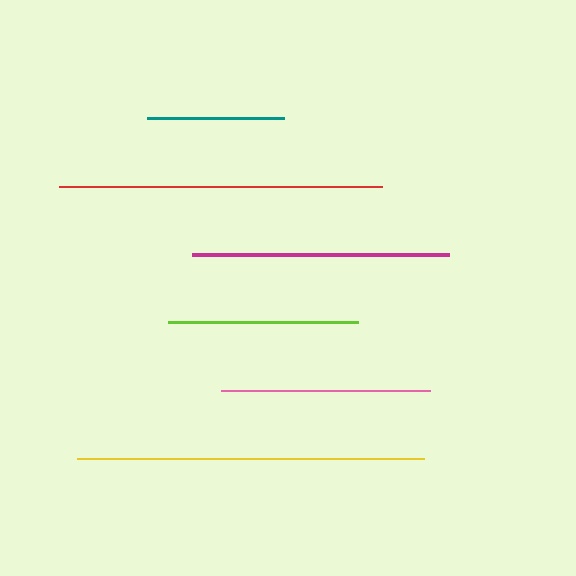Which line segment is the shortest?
The teal line is the shortest at approximately 137 pixels.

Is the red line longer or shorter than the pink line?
The red line is longer than the pink line.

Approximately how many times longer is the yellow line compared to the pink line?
The yellow line is approximately 1.7 times the length of the pink line.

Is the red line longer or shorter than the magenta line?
The red line is longer than the magenta line.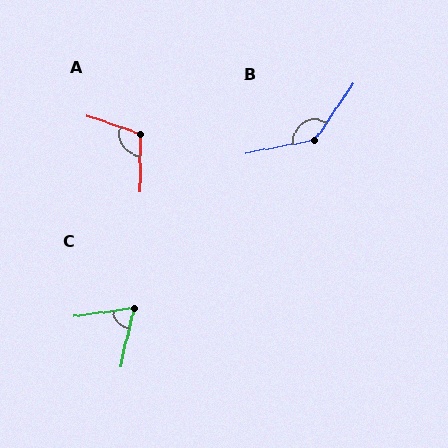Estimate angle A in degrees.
Approximately 108 degrees.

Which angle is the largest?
B, at approximately 135 degrees.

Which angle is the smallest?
C, at approximately 69 degrees.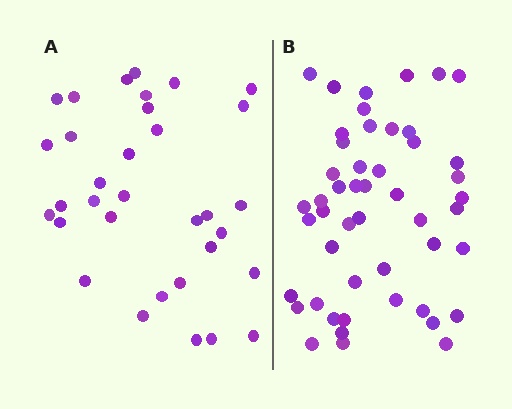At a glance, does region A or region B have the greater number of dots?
Region B (the right region) has more dots.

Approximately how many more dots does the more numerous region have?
Region B has approximately 15 more dots than region A.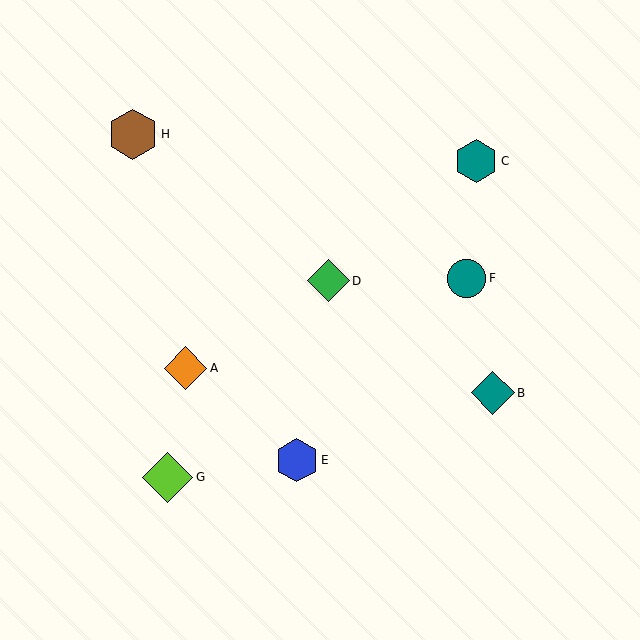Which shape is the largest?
The brown hexagon (labeled H) is the largest.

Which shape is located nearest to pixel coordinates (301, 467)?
The blue hexagon (labeled E) at (297, 460) is nearest to that location.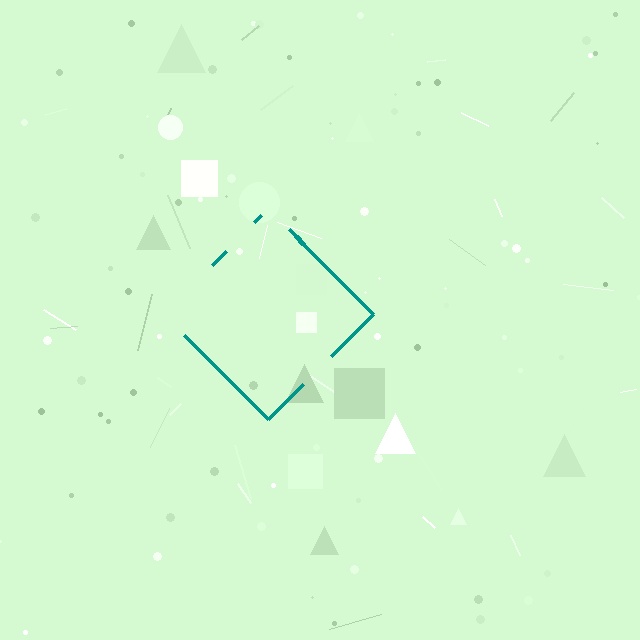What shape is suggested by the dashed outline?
The dashed outline suggests a diamond.